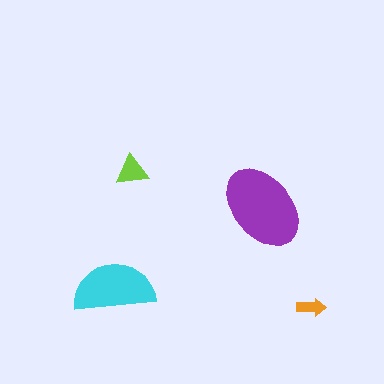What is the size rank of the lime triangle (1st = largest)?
3rd.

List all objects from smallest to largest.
The orange arrow, the lime triangle, the cyan semicircle, the purple ellipse.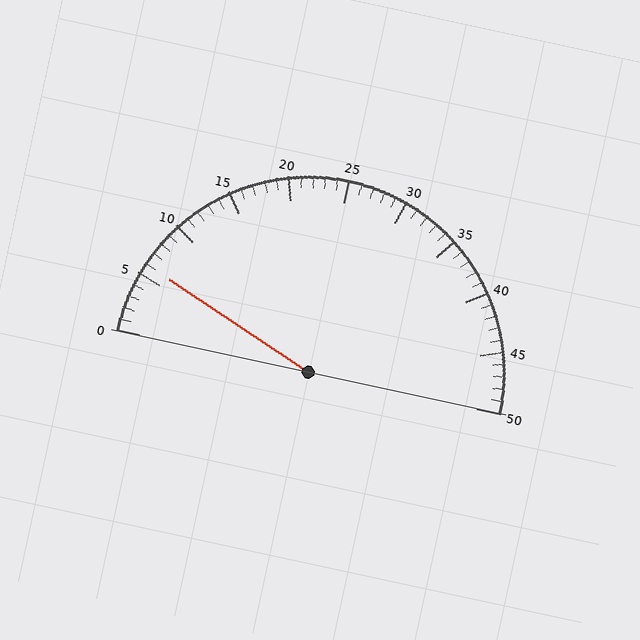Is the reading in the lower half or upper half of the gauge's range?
The reading is in the lower half of the range (0 to 50).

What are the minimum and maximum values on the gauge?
The gauge ranges from 0 to 50.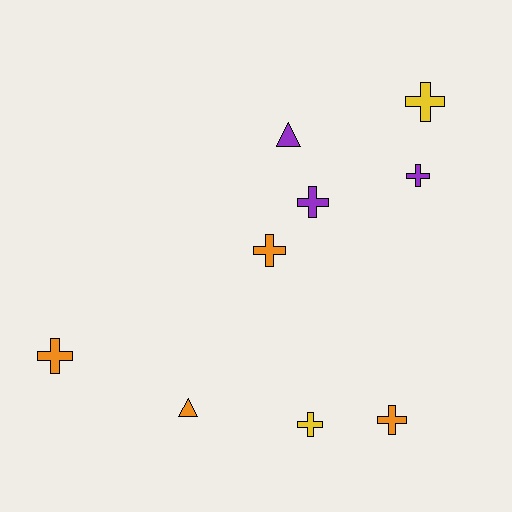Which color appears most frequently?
Orange, with 4 objects.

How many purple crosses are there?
There are 2 purple crosses.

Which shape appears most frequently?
Cross, with 7 objects.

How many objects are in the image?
There are 9 objects.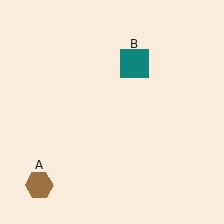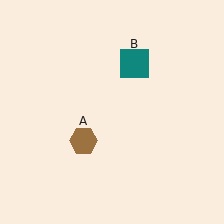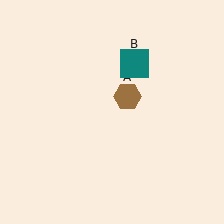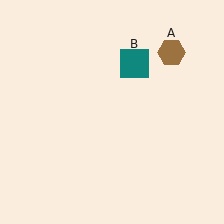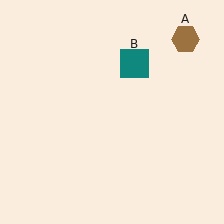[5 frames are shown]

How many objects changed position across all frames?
1 object changed position: brown hexagon (object A).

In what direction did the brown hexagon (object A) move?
The brown hexagon (object A) moved up and to the right.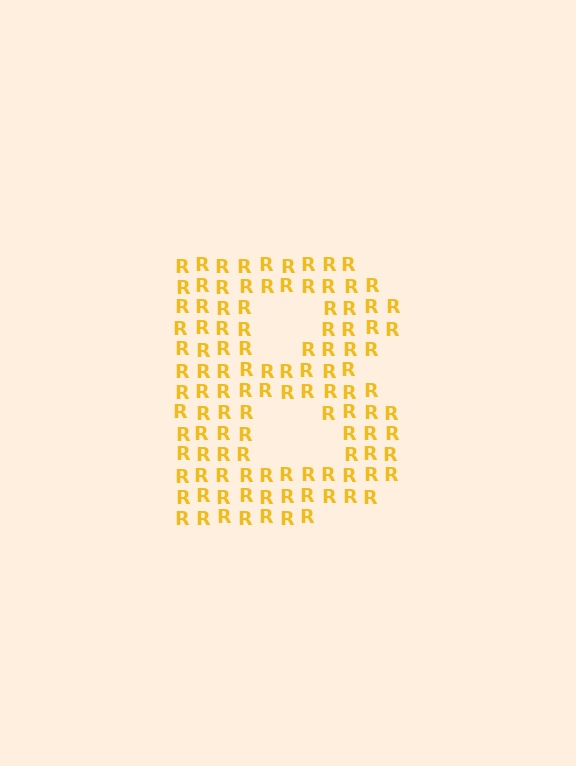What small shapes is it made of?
It is made of small letter R's.